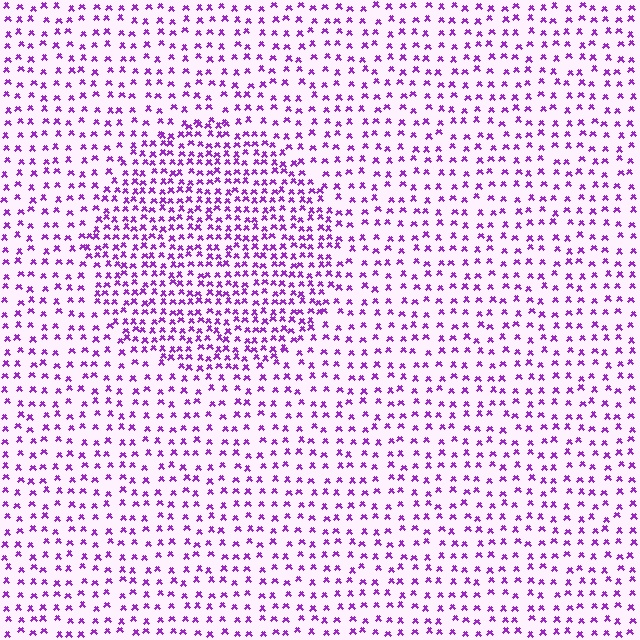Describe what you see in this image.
The image contains small purple elements arranged at two different densities. A circle-shaped region is visible where the elements are more densely packed than the surrounding area.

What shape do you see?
I see a circle.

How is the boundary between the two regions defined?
The boundary is defined by a change in element density (approximately 1.9x ratio). All elements are the same color, size, and shape.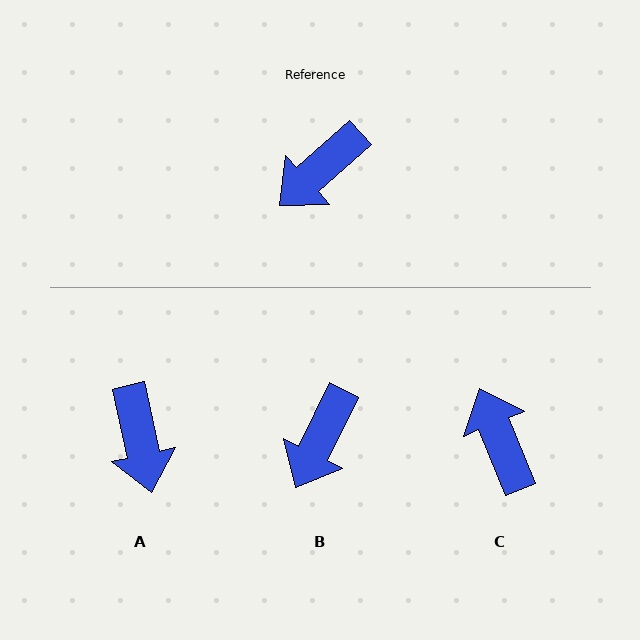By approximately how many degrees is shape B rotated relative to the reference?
Approximately 22 degrees counter-clockwise.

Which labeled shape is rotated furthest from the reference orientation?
C, about 109 degrees away.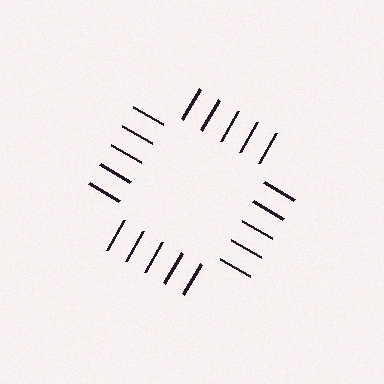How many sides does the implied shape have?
4 sides — the line-ends trace a square.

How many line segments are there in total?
20 — 5 along each of the 4 edges.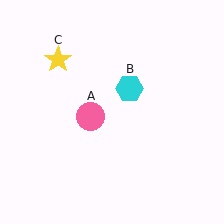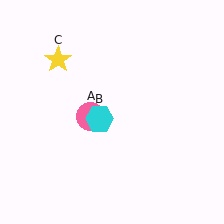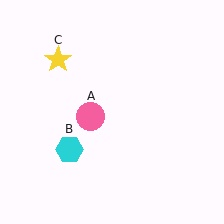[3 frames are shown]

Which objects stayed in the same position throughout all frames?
Pink circle (object A) and yellow star (object C) remained stationary.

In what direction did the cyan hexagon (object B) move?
The cyan hexagon (object B) moved down and to the left.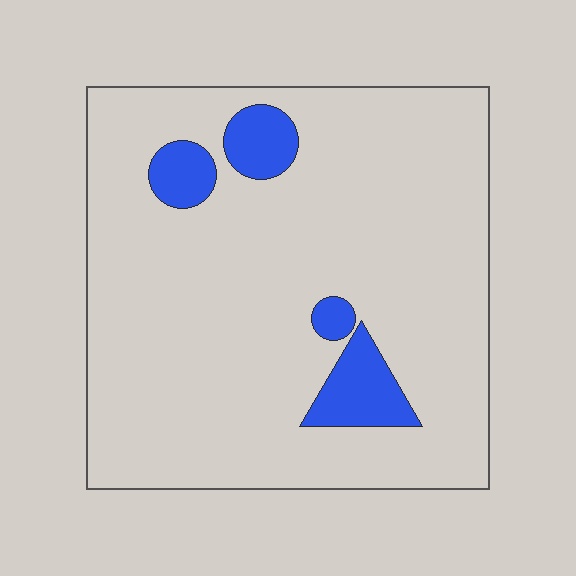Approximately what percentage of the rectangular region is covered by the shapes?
Approximately 10%.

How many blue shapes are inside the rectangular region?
4.